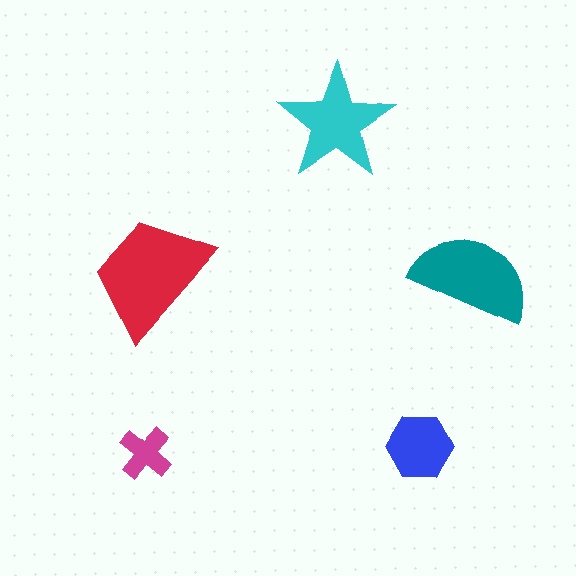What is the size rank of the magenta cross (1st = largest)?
5th.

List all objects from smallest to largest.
The magenta cross, the blue hexagon, the cyan star, the teal semicircle, the red trapezoid.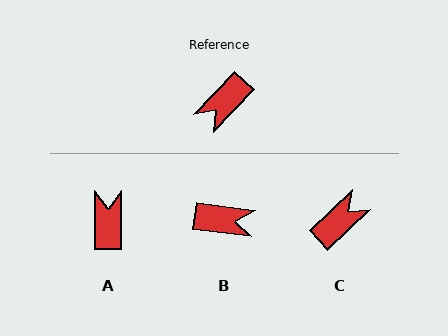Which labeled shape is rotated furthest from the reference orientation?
C, about 177 degrees away.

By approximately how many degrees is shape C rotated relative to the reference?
Approximately 177 degrees counter-clockwise.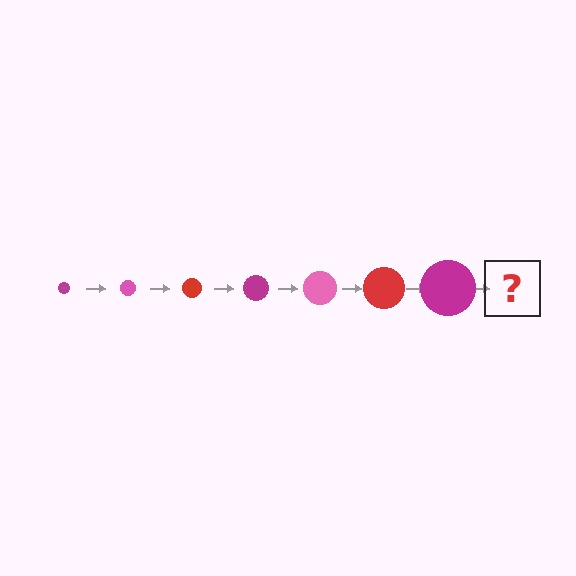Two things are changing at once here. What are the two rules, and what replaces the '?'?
The two rules are that the circle grows larger each step and the color cycles through magenta, pink, and red. The '?' should be a pink circle, larger than the previous one.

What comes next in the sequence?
The next element should be a pink circle, larger than the previous one.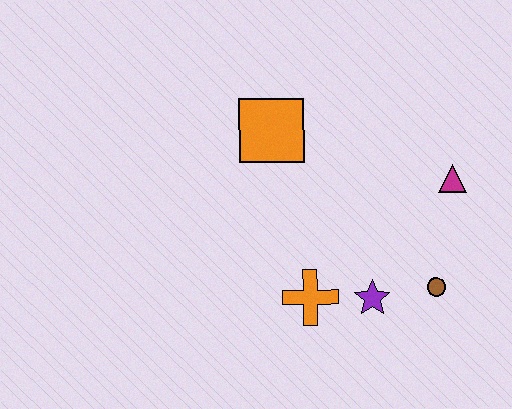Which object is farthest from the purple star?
The orange square is farthest from the purple star.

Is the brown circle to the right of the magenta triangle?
No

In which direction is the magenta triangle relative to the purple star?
The magenta triangle is above the purple star.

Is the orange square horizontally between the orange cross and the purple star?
No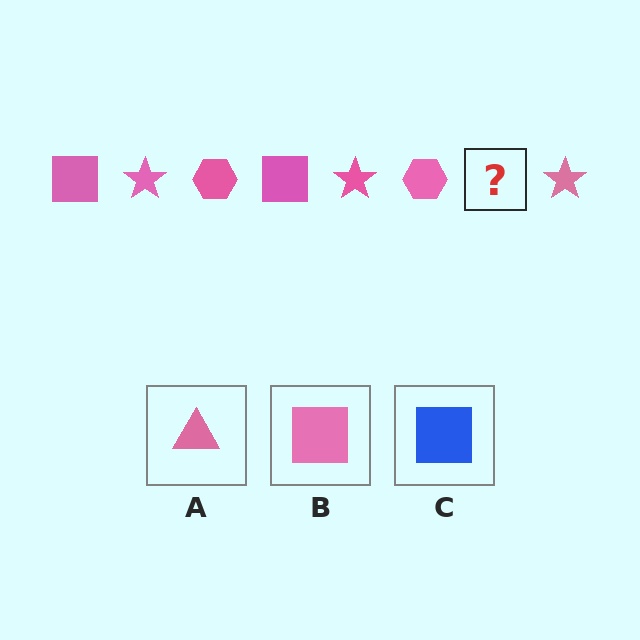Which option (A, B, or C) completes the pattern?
B.